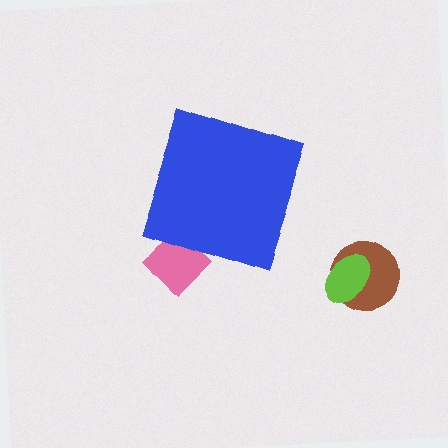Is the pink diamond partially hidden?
Yes, the pink diamond is partially hidden behind the blue diamond.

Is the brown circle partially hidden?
No, the brown circle is fully visible.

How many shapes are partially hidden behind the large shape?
1 shape is partially hidden.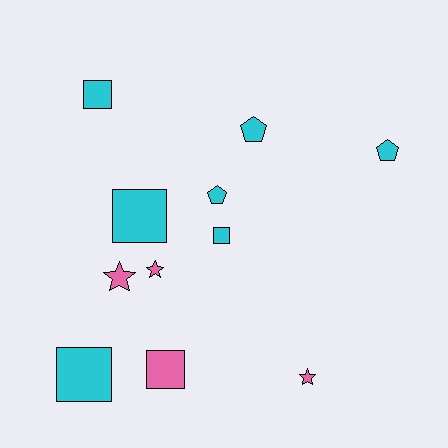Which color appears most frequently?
Cyan, with 7 objects.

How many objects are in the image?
There are 11 objects.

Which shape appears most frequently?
Square, with 5 objects.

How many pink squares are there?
There is 1 pink square.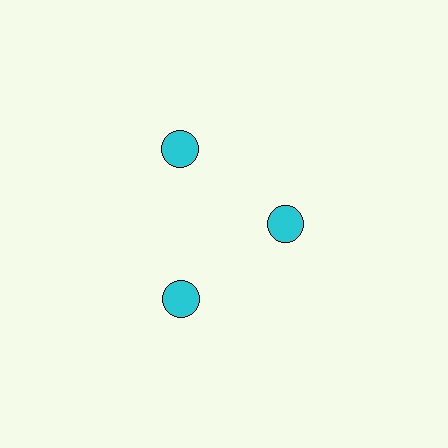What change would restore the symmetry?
The symmetry would be restored by moving it outward, back onto the ring so that all 3 circles sit at equal angles and equal distance from the center.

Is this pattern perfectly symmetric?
No. The 3 cyan circles are arranged in a ring, but one element near the 3 o'clock position is pulled inward toward the center, breaking the 3-fold rotational symmetry.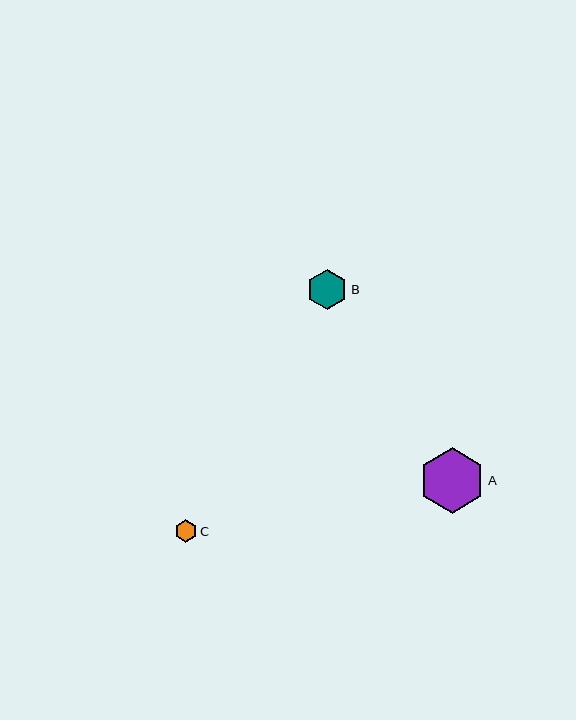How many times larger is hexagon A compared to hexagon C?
Hexagon A is approximately 2.9 times the size of hexagon C.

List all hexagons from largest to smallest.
From largest to smallest: A, B, C.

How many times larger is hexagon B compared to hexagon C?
Hexagon B is approximately 1.8 times the size of hexagon C.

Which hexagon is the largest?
Hexagon A is the largest with a size of approximately 66 pixels.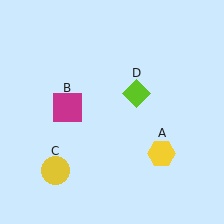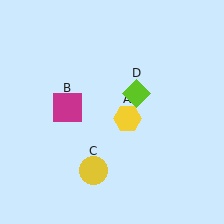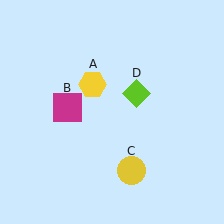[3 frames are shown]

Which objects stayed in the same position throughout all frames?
Magenta square (object B) and lime diamond (object D) remained stationary.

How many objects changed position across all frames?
2 objects changed position: yellow hexagon (object A), yellow circle (object C).